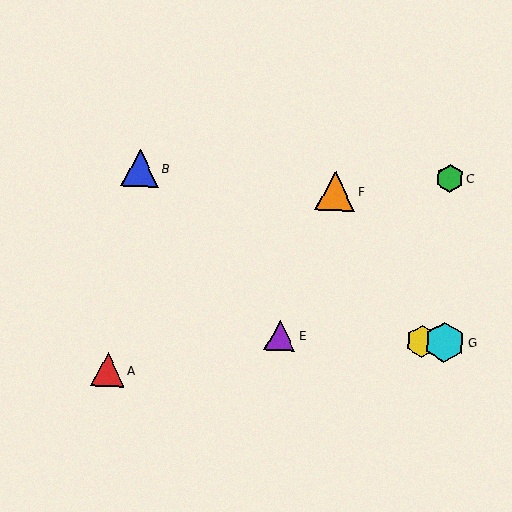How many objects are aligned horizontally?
3 objects (D, E, G) are aligned horizontally.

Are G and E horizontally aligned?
Yes, both are at y≈342.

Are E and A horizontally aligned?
No, E is at y≈335 and A is at y≈370.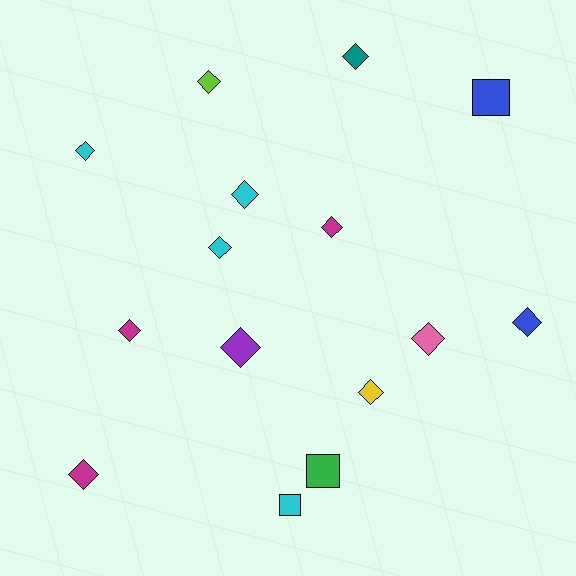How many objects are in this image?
There are 15 objects.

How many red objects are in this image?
There are no red objects.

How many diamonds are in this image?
There are 12 diamonds.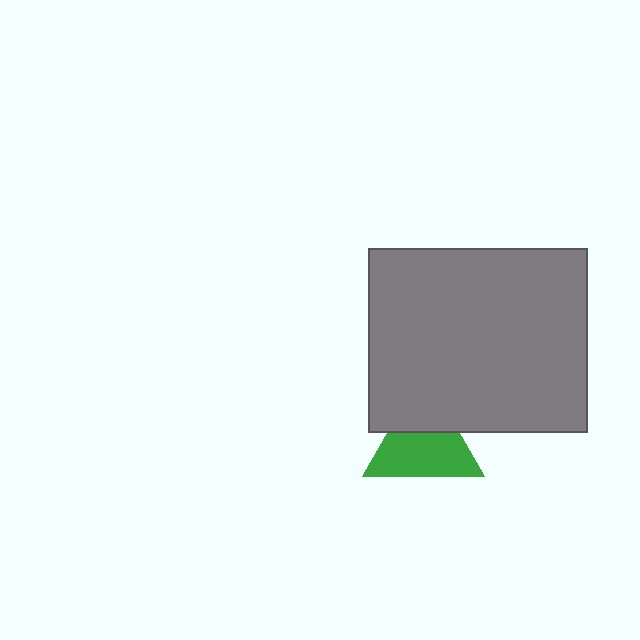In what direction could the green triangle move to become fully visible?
The green triangle could move down. That would shift it out from behind the gray rectangle entirely.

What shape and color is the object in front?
The object in front is a gray rectangle.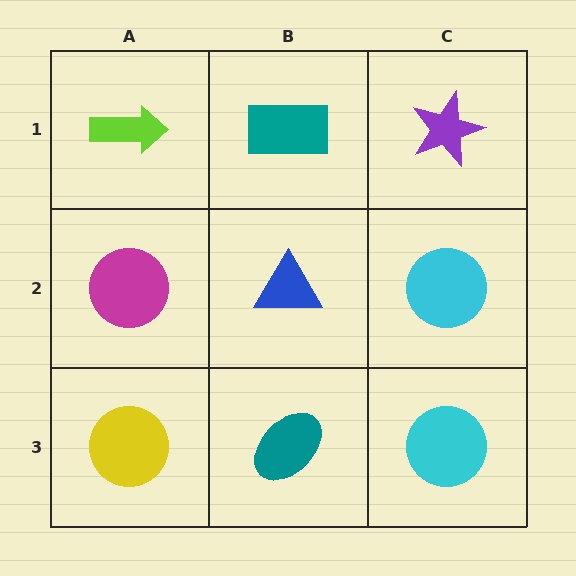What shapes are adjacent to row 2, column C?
A purple star (row 1, column C), a cyan circle (row 3, column C), a blue triangle (row 2, column B).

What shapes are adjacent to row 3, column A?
A magenta circle (row 2, column A), a teal ellipse (row 3, column B).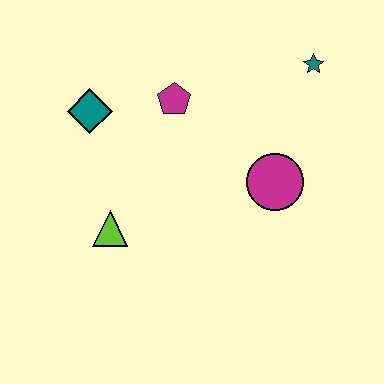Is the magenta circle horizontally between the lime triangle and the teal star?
Yes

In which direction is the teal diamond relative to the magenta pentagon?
The teal diamond is to the left of the magenta pentagon.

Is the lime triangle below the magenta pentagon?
Yes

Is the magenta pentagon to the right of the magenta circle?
No